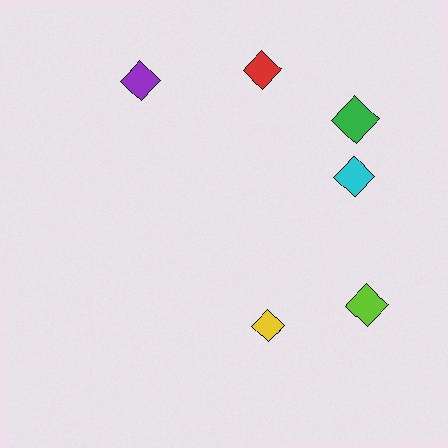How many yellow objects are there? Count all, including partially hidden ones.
There is 1 yellow object.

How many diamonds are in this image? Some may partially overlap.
There are 6 diamonds.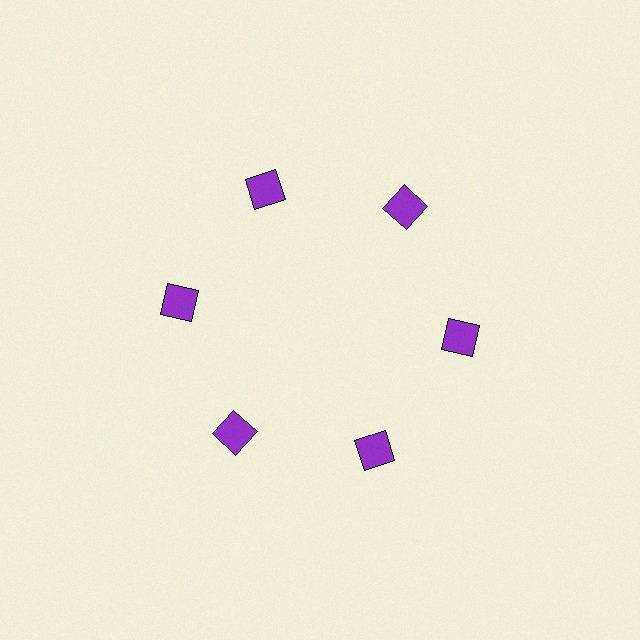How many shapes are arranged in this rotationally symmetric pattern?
There are 6 shapes, arranged in 6 groups of 1.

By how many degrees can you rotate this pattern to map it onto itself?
The pattern maps onto itself every 60 degrees of rotation.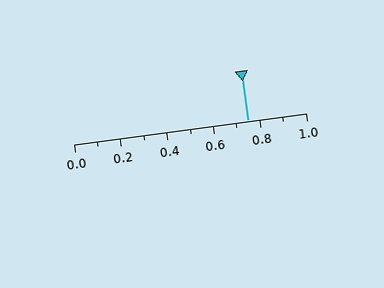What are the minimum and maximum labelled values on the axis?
The axis runs from 0.0 to 1.0.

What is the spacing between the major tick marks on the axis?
The major ticks are spaced 0.2 apart.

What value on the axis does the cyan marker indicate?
The marker indicates approximately 0.75.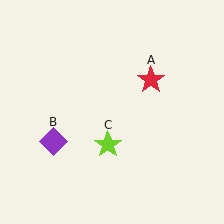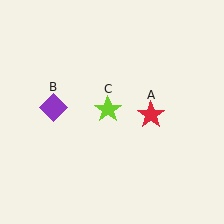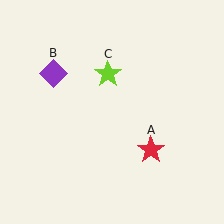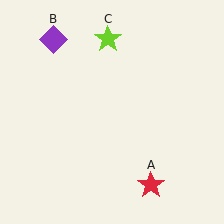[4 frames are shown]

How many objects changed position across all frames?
3 objects changed position: red star (object A), purple diamond (object B), lime star (object C).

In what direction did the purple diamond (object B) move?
The purple diamond (object B) moved up.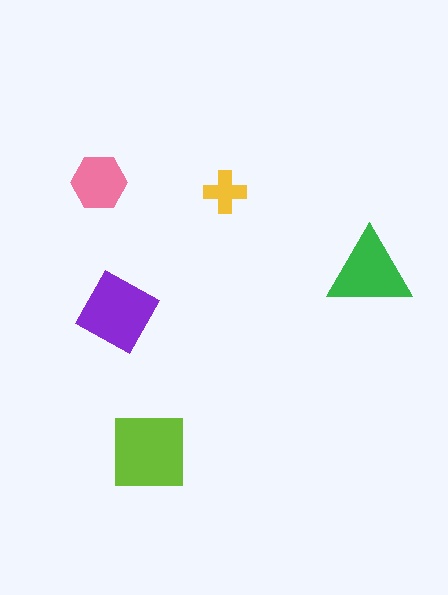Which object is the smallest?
The yellow cross.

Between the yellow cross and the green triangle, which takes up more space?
The green triangle.